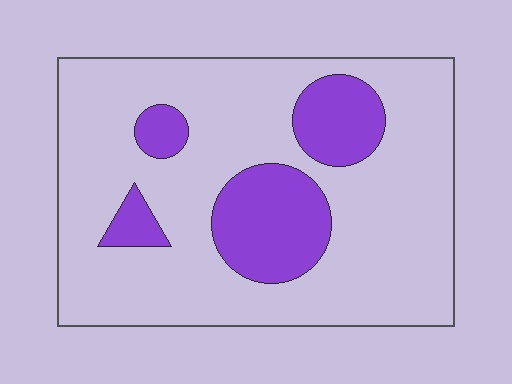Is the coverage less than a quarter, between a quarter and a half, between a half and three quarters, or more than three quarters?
Less than a quarter.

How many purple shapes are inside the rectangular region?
4.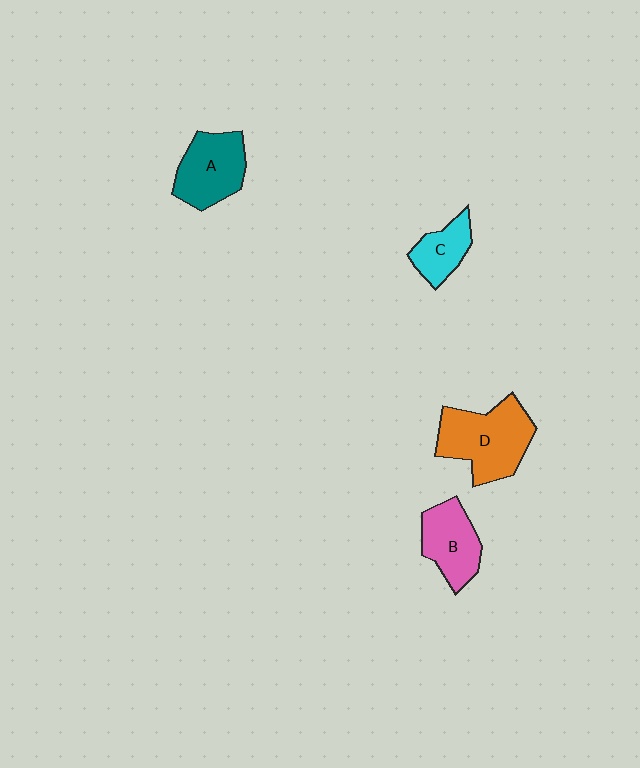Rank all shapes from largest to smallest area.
From largest to smallest: D (orange), A (teal), B (pink), C (cyan).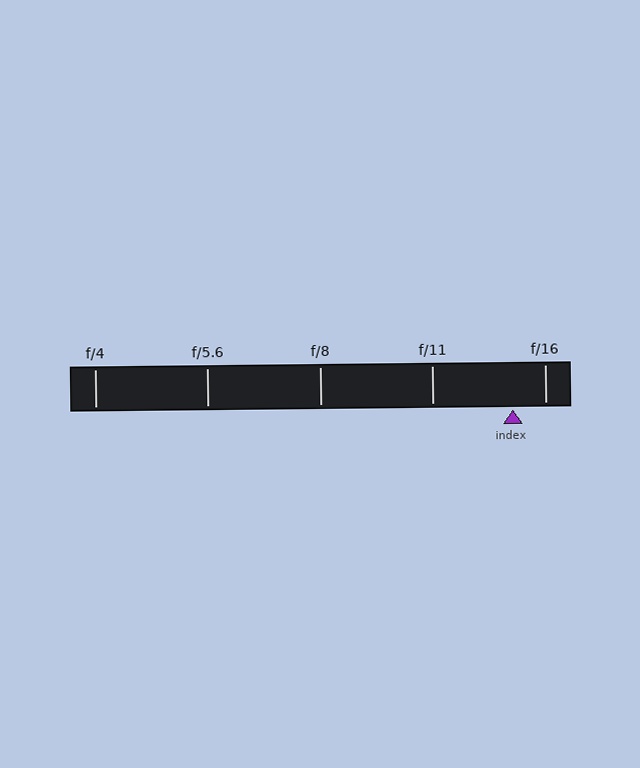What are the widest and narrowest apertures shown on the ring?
The widest aperture shown is f/4 and the narrowest is f/16.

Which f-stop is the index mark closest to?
The index mark is closest to f/16.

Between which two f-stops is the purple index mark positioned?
The index mark is between f/11 and f/16.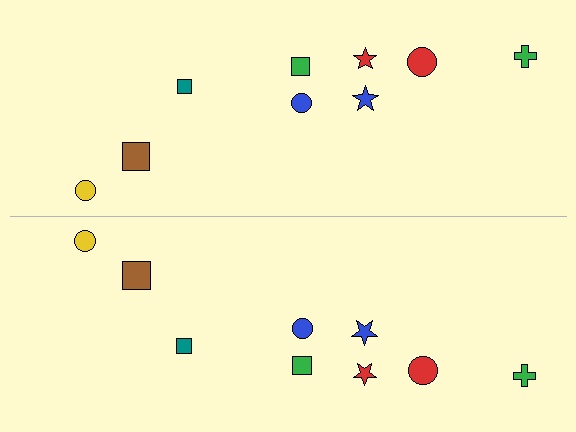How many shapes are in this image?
There are 18 shapes in this image.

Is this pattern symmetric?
Yes, this pattern has bilateral (reflection) symmetry.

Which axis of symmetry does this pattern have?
The pattern has a horizontal axis of symmetry running through the center of the image.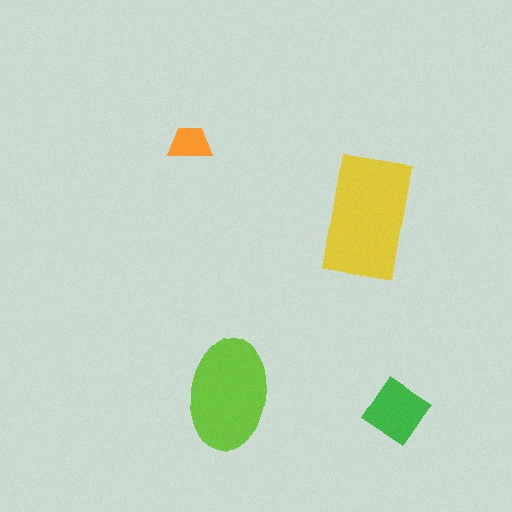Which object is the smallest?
The orange trapezoid.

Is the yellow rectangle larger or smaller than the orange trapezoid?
Larger.